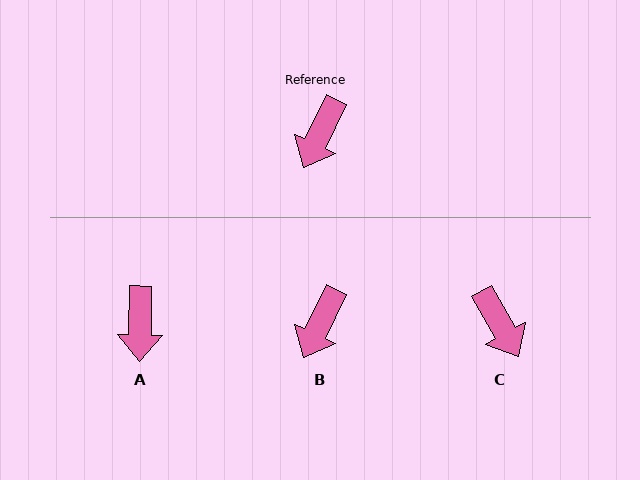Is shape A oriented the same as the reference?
No, it is off by about 25 degrees.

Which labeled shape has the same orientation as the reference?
B.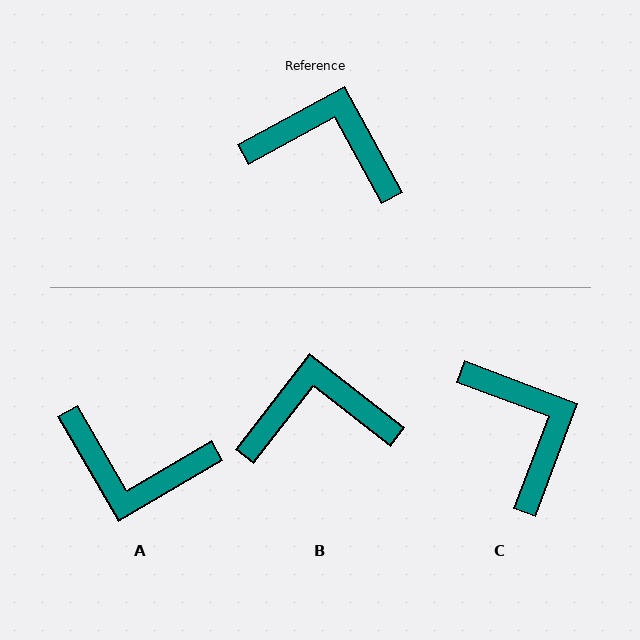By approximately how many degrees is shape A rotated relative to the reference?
Approximately 178 degrees clockwise.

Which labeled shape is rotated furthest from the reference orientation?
A, about 178 degrees away.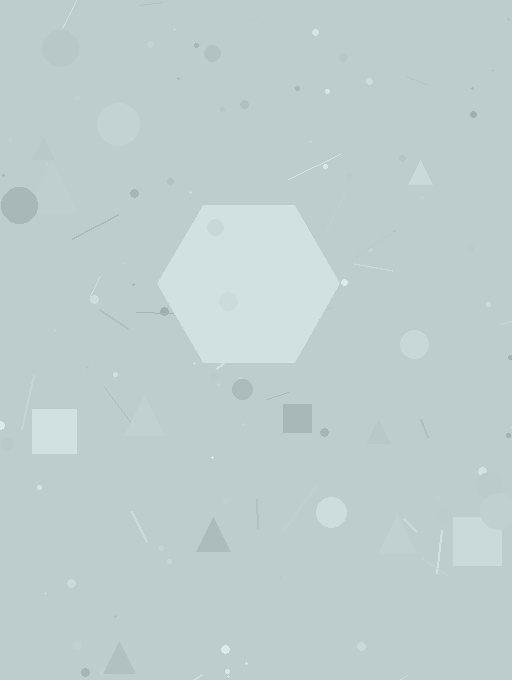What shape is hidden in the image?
A hexagon is hidden in the image.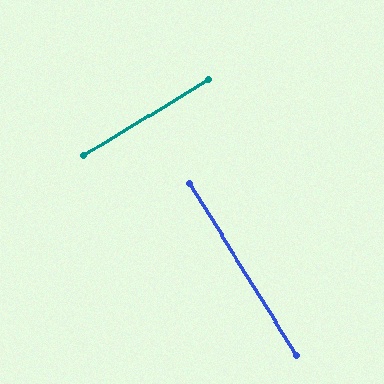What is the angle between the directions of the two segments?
Approximately 89 degrees.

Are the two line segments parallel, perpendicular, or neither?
Perpendicular — they meet at approximately 89°.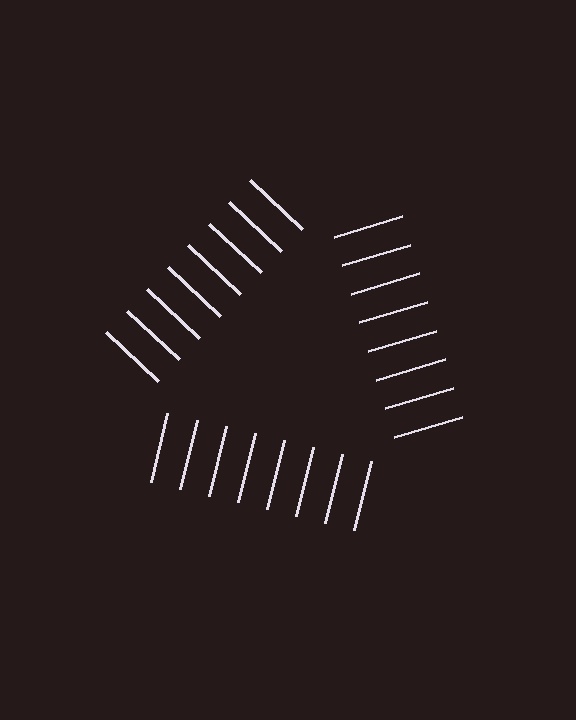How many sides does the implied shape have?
3 sides — the line-ends trace a triangle.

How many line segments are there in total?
24 — 8 along each of the 3 edges.